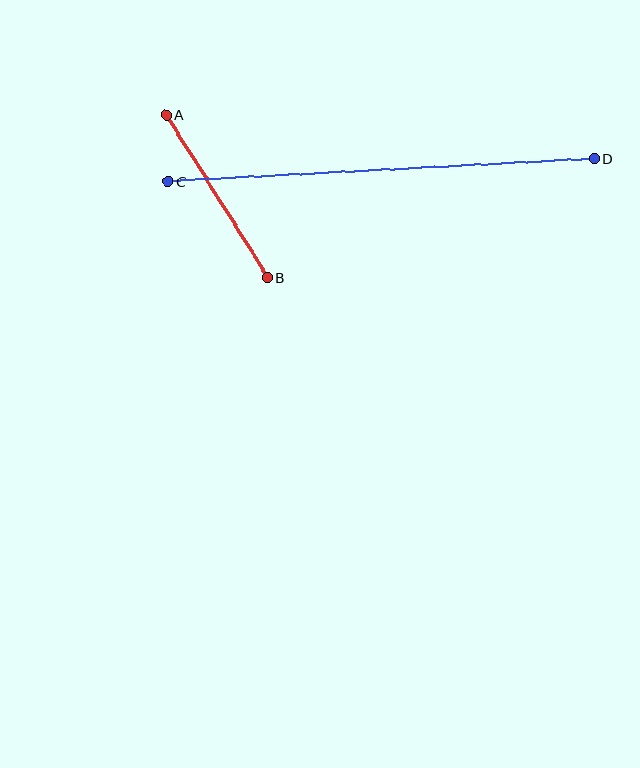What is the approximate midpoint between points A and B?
The midpoint is at approximately (217, 196) pixels.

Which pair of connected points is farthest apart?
Points C and D are farthest apart.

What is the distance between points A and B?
The distance is approximately 192 pixels.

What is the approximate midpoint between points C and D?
The midpoint is at approximately (381, 170) pixels.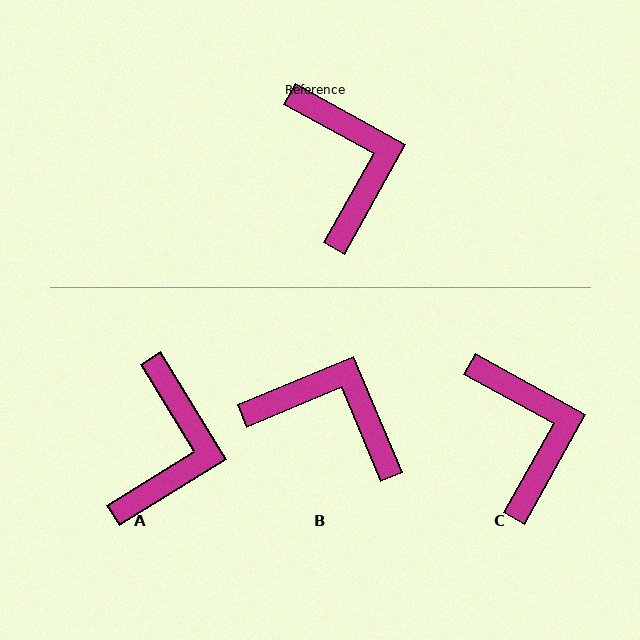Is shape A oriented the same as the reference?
No, it is off by about 29 degrees.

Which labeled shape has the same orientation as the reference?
C.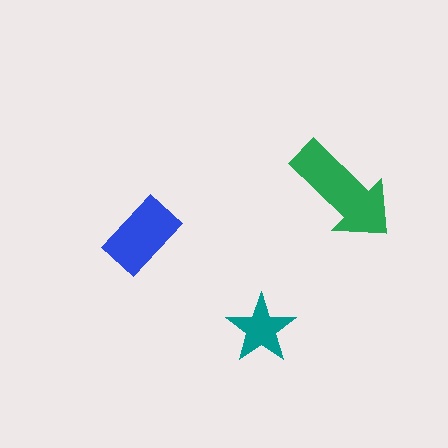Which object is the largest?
The green arrow.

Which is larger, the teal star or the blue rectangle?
The blue rectangle.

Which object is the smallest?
The teal star.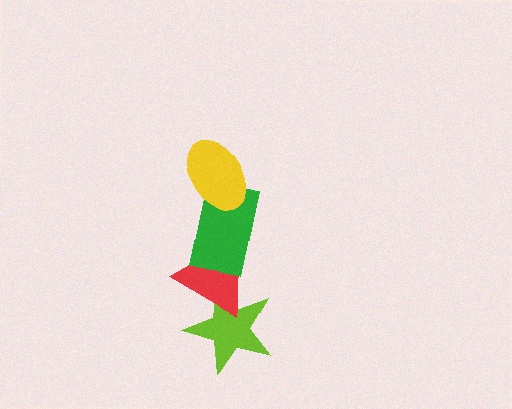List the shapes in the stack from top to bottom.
From top to bottom: the yellow ellipse, the green rectangle, the red triangle, the lime star.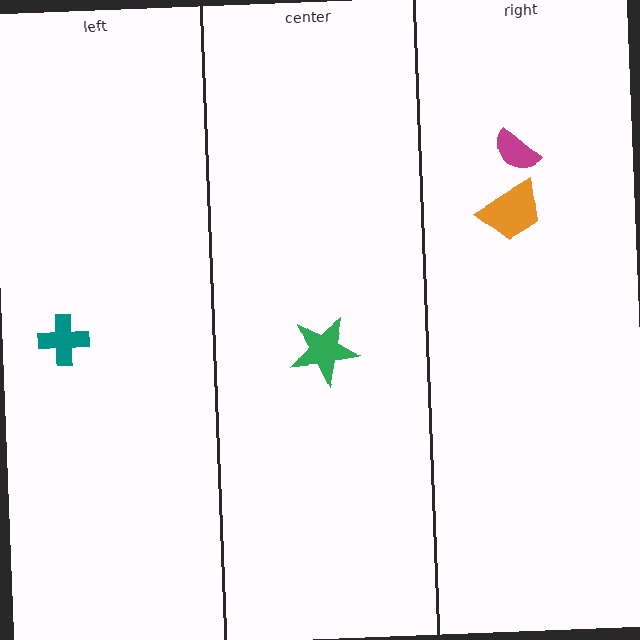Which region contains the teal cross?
The left region.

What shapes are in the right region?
The magenta semicircle, the orange trapezoid.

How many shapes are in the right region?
2.